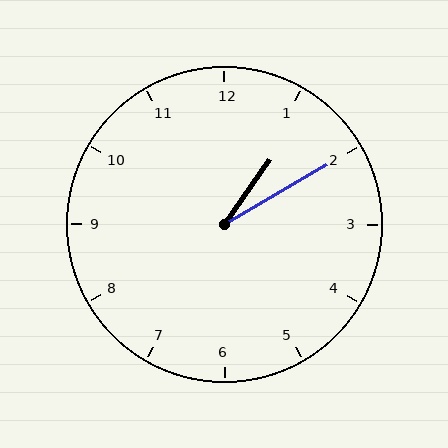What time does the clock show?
1:10.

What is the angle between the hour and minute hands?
Approximately 25 degrees.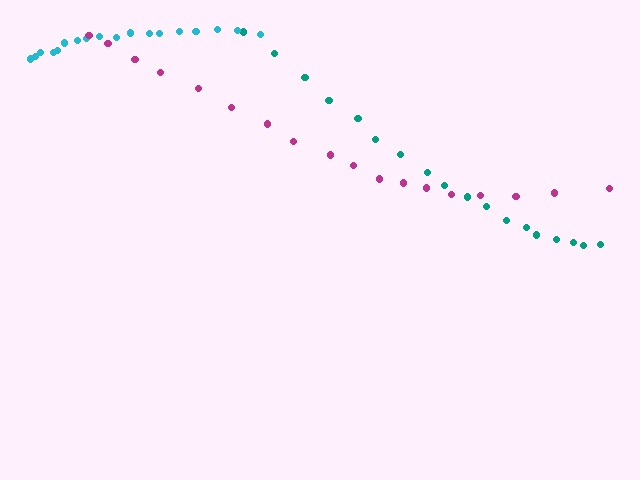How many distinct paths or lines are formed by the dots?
There are 3 distinct paths.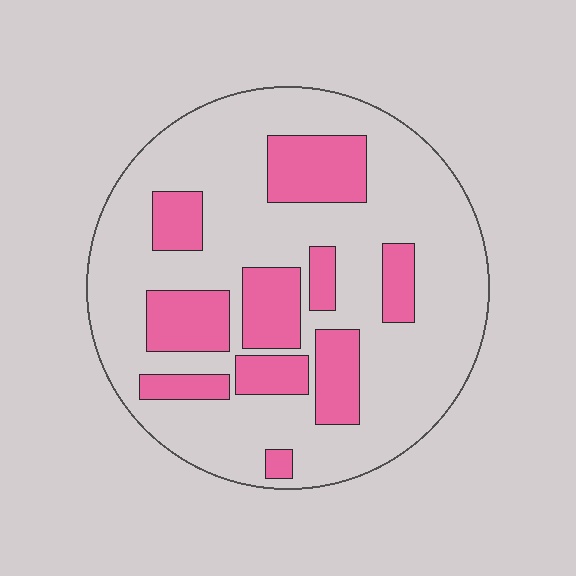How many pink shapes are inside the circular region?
10.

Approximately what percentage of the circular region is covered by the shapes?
Approximately 25%.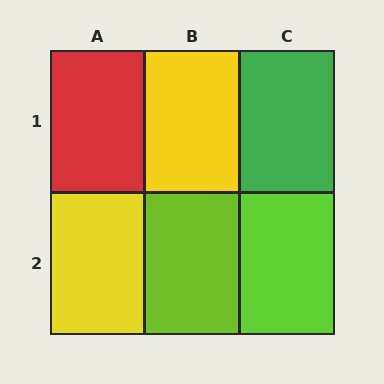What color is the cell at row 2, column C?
Lime.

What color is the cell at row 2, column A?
Yellow.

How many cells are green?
1 cell is green.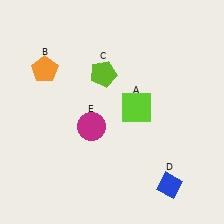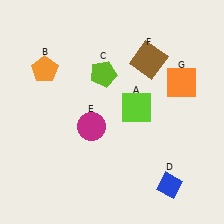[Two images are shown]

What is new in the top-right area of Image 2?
An orange square (G) was added in the top-right area of Image 2.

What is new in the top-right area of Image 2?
A brown square (F) was added in the top-right area of Image 2.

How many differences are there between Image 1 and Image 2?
There are 2 differences between the two images.